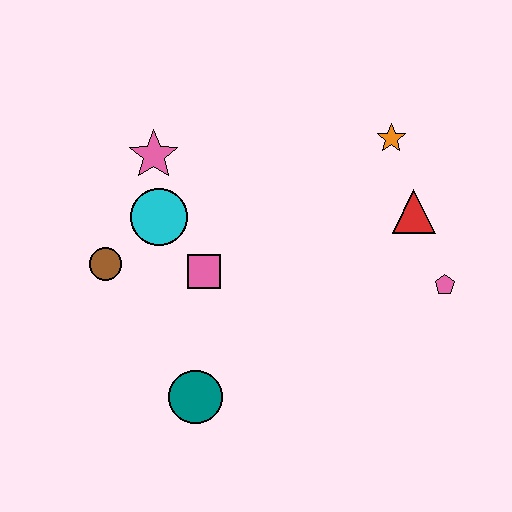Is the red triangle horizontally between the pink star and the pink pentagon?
Yes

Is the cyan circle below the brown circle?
No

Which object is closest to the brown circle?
The cyan circle is closest to the brown circle.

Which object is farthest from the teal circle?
The orange star is farthest from the teal circle.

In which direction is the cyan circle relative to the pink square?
The cyan circle is above the pink square.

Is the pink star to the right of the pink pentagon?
No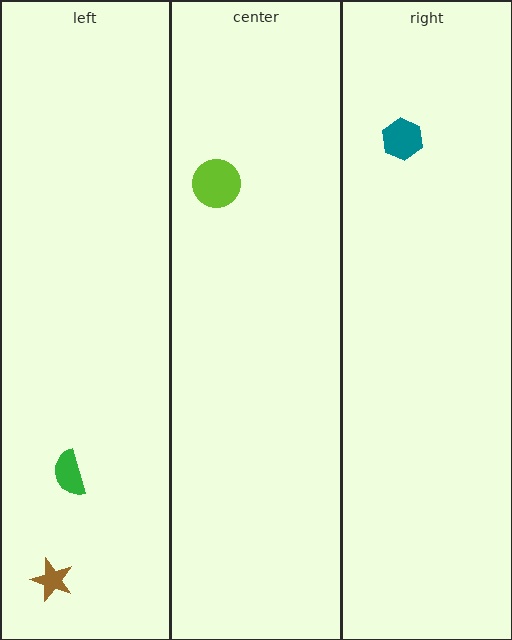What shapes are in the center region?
The lime circle.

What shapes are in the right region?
The teal hexagon.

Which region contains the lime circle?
The center region.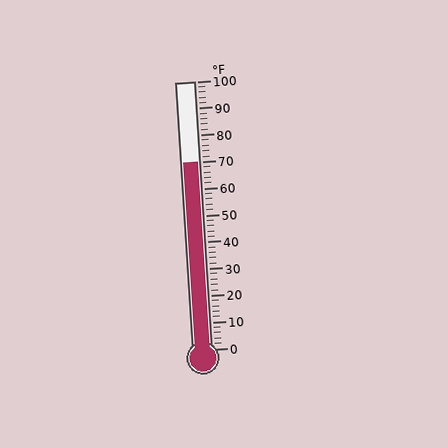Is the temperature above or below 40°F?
The temperature is above 40°F.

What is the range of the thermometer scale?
The thermometer scale ranges from 0°F to 100°F.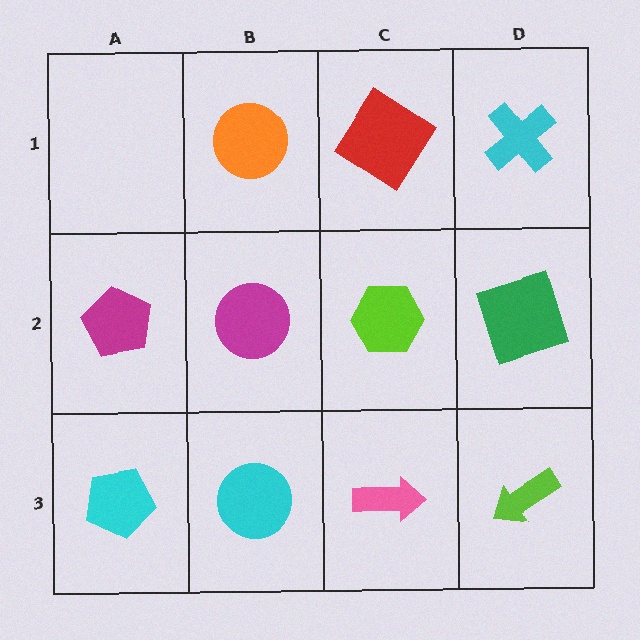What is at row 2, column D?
A green square.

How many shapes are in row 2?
4 shapes.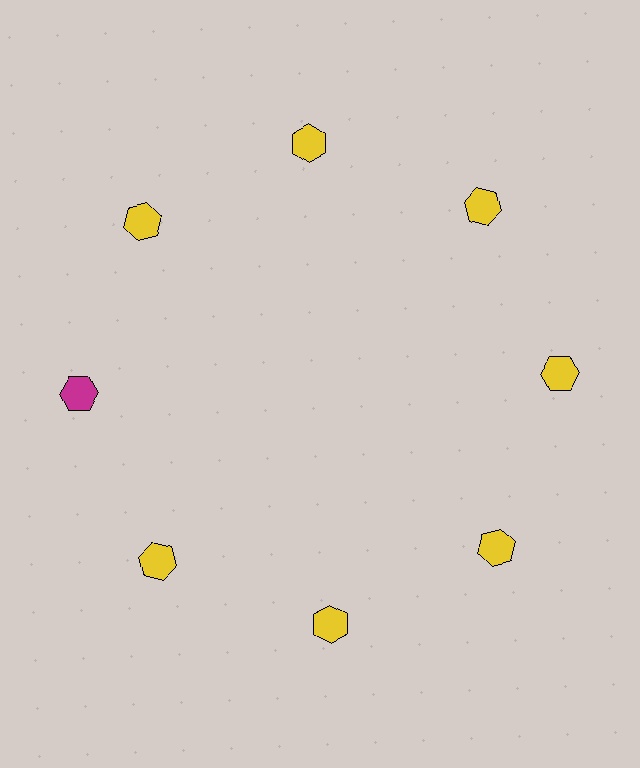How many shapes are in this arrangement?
There are 8 shapes arranged in a ring pattern.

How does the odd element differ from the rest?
It has a different color: magenta instead of yellow.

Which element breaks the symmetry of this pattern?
The magenta hexagon at roughly the 9 o'clock position breaks the symmetry. All other shapes are yellow hexagons.